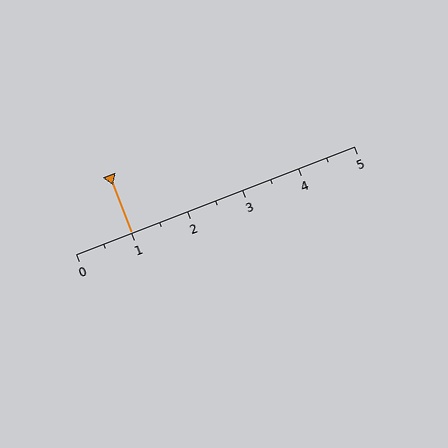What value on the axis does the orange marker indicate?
The marker indicates approximately 1.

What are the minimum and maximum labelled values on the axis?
The axis runs from 0 to 5.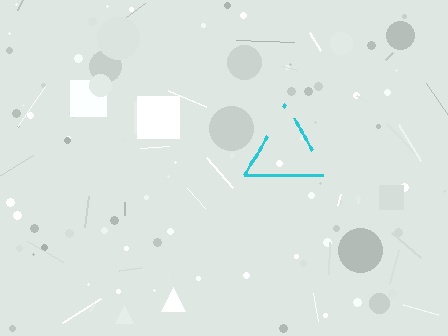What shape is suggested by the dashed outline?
The dashed outline suggests a triangle.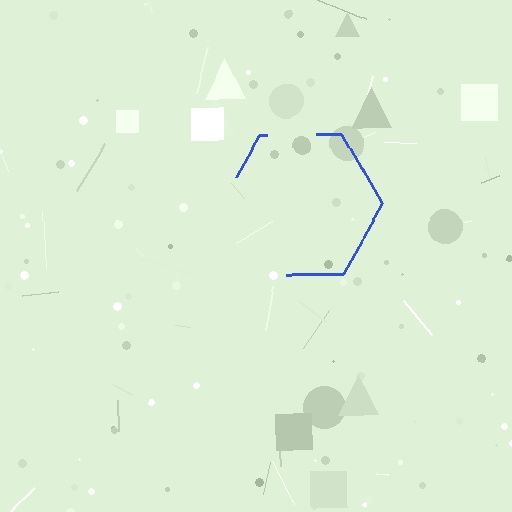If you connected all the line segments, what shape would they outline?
They would outline a hexagon.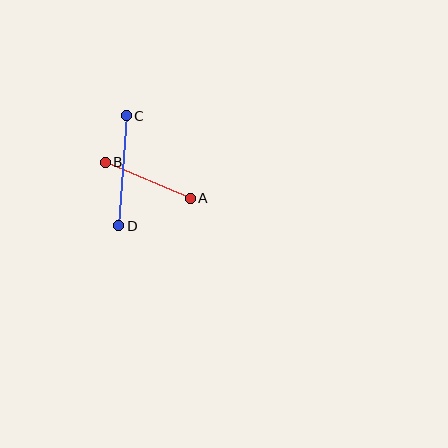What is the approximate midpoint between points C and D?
The midpoint is at approximately (123, 171) pixels.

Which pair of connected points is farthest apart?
Points C and D are farthest apart.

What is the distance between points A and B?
The distance is approximately 92 pixels.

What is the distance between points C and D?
The distance is approximately 110 pixels.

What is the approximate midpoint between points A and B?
The midpoint is at approximately (148, 180) pixels.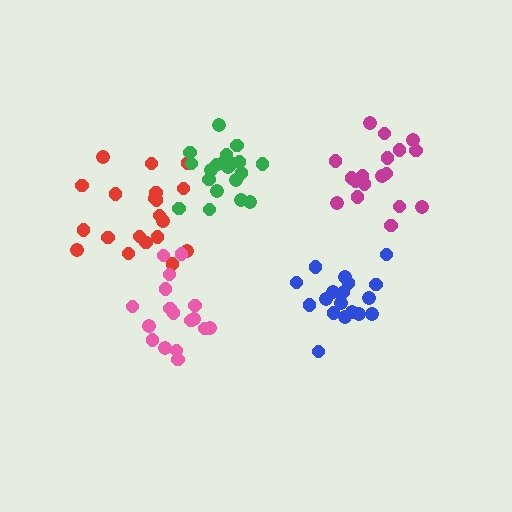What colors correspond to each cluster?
The clusters are colored: red, blue, pink, green, magenta.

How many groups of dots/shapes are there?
There are 5 groups.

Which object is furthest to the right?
The magenta cluster is rightmost.